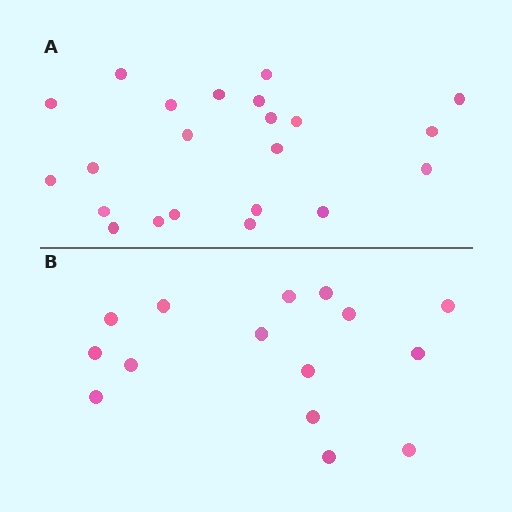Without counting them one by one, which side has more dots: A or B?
Region A (the top region) has more dots.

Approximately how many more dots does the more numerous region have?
Region A has roughly 8 or so more dots than region B.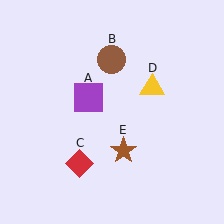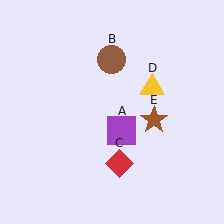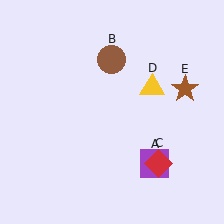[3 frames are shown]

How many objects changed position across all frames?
3 objects changed position: purple square (object A), red diamond (object C), brown star (object E).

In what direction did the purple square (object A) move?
The purple square (object A) moved down and to the right.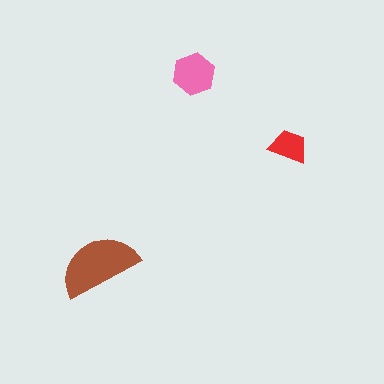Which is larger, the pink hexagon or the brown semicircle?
The brown semicircle.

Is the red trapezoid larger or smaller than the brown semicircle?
Smaller.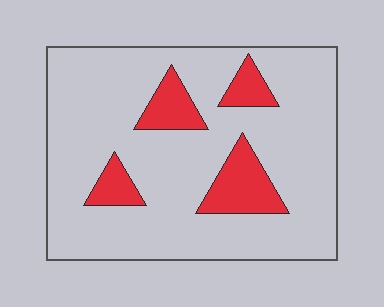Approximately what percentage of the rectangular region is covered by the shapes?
Approximately 15%.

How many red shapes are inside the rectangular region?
4.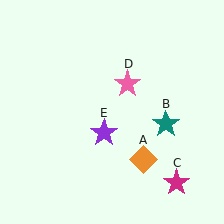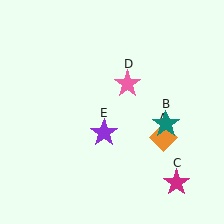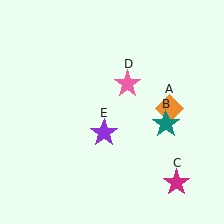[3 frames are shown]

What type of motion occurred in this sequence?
The orange diamond (object A) rotated counterclockwise around the center of the scene.